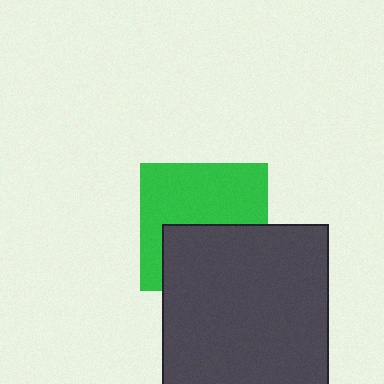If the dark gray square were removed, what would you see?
You would see the complete green square.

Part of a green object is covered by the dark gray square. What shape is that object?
It is a square.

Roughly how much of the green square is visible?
About half of it is visible (roughly 56%).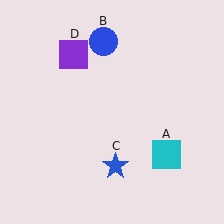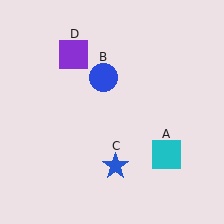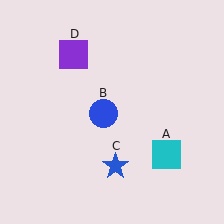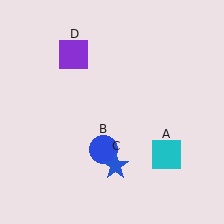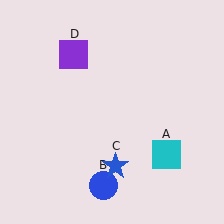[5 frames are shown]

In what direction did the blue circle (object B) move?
The blue circle (object B) moved down.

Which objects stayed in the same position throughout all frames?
Cyan square (object A) and blue star (object C) and purple square (object D) remained stationary.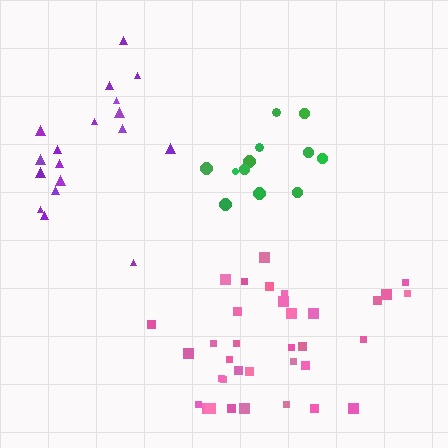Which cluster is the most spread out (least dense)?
Purple.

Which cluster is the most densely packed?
Green.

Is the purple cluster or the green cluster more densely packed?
Green.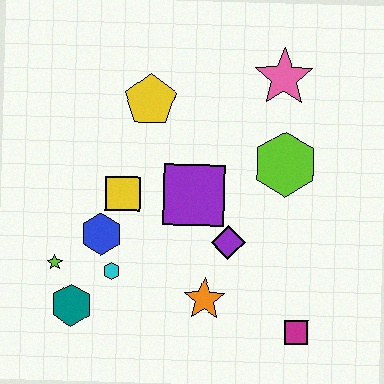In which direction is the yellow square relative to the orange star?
The yellow square is above the orange star.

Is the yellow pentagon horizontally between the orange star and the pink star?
No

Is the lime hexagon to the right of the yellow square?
Yes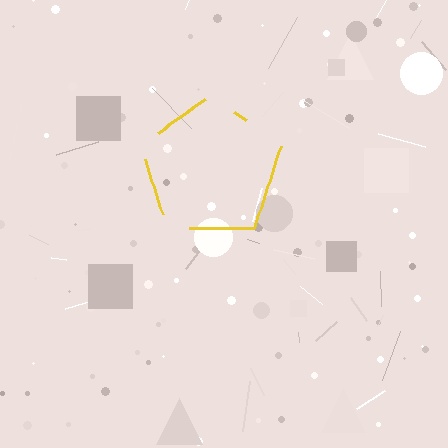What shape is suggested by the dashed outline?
The dashed outline suggests a pentagon.